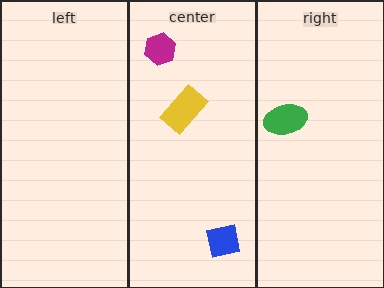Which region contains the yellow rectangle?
The center region.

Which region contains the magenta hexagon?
The center region.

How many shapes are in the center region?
3.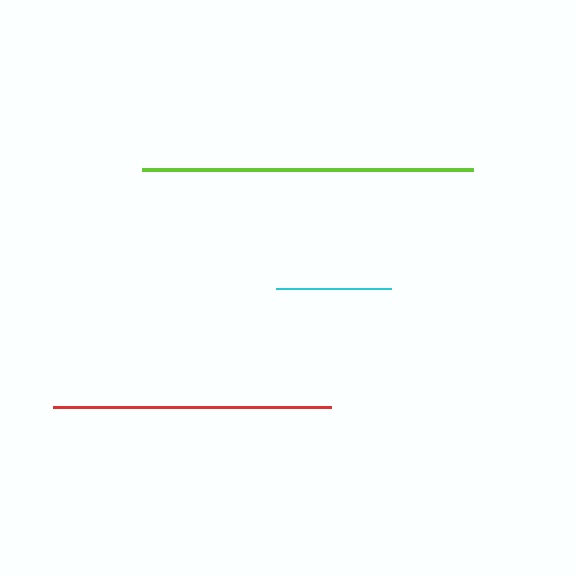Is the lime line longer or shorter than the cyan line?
The lime line is longer than the cyan line.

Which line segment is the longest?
The lime line is the longest at approximately 331 pixels.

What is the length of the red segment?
The red segment is approximately 277 pixels long.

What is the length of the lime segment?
The lime segment is approximately 331 pixels long.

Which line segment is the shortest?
The cyan line is the shortest at approximately 115 pixels.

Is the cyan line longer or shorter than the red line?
The red line is longer than the cyan line.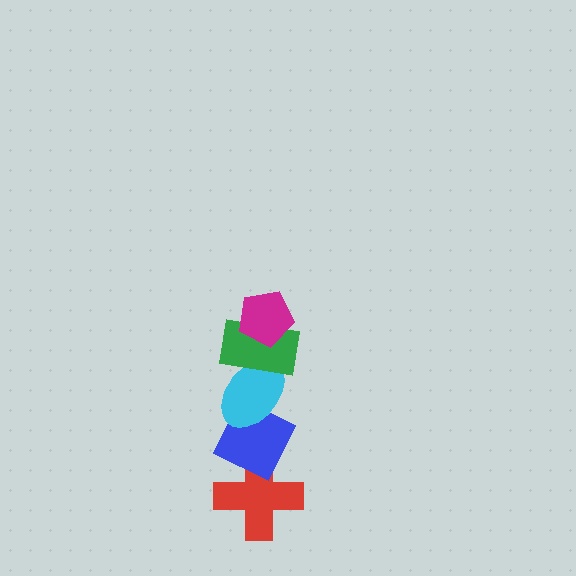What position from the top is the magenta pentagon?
The magenta pentagon is 1st from the top.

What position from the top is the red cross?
The red cross is 5th from the top.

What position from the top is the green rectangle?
The green rectangle is 2nd from the top.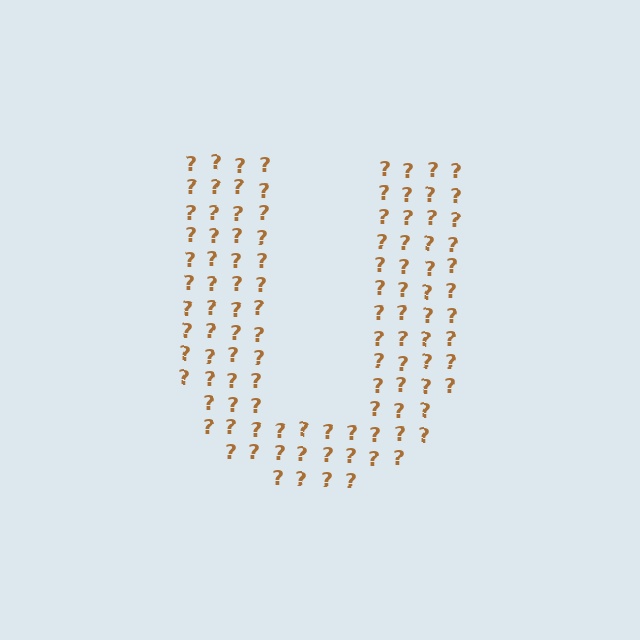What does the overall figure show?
The overall figure shows the letter U.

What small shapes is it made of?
It is made of small question marks.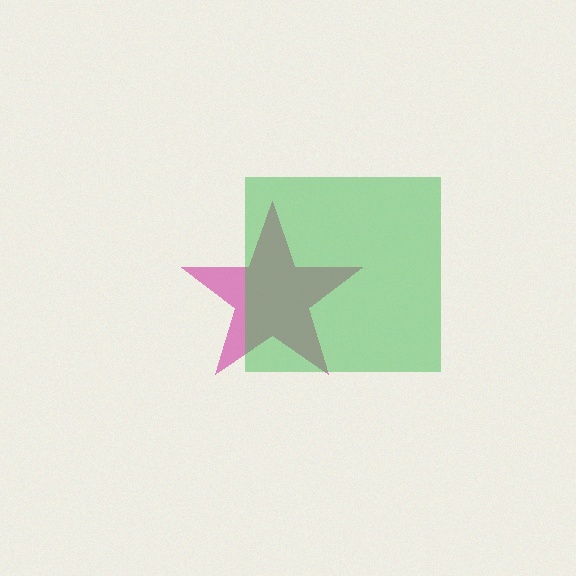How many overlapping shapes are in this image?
There are 2 overlapping shapes in the image.